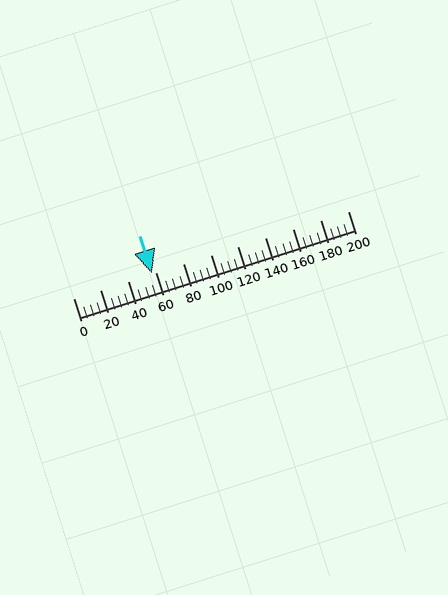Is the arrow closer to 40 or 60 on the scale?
The arrow is closer to 60.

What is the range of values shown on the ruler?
The ruler shows values from 0 to 200.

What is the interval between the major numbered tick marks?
The major tick marks are spaced 20 units apart.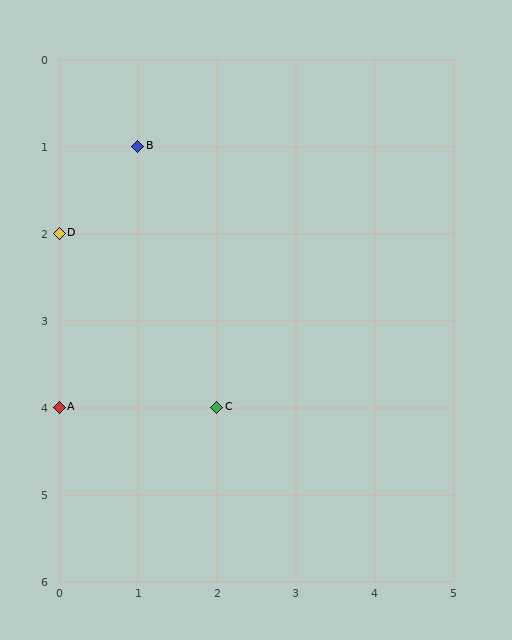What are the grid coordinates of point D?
Point D is at grid coordinates (0, 2).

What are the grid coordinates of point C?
Point C is at grid coordinates (2, 4).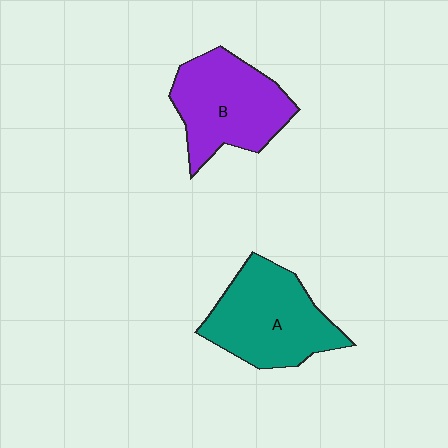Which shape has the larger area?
Shape A (teal).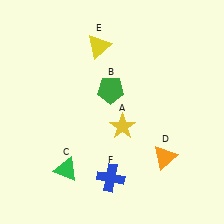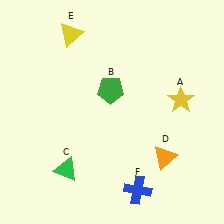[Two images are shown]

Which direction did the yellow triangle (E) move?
The yellow triangle (E) moved left.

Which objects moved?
The objects that moved are: the yellow star (A), the yellow triangle (E), the blue cross (F).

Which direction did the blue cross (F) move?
The blue cross (F) moved right.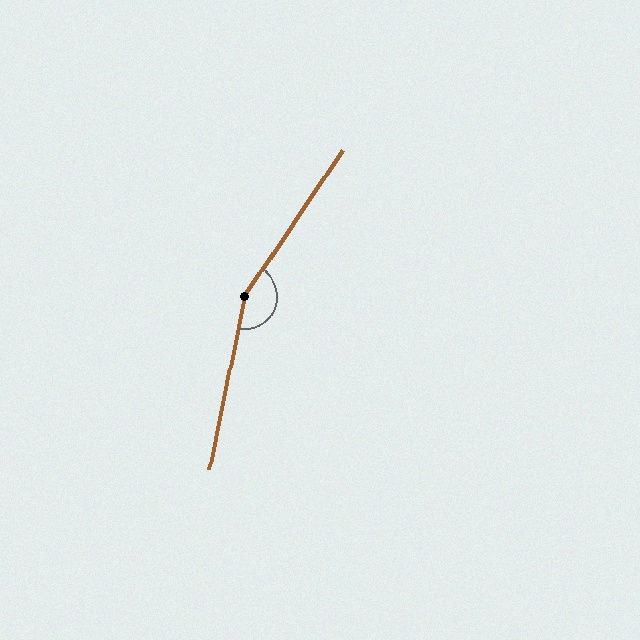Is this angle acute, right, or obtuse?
It is obtuse.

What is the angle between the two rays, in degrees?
Approximately 158 degrees.